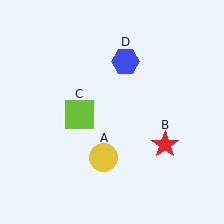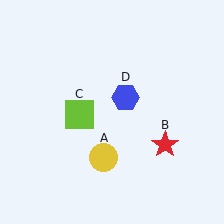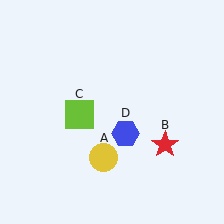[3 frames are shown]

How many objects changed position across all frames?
1 object changed position: blue hexagon (object D).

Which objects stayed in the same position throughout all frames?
Yellow circle (object A) and red star (object B) and lime square (object C) remained stationary.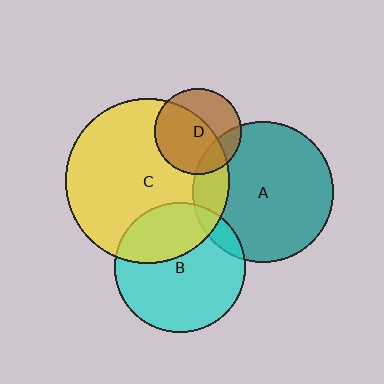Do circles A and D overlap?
Yes.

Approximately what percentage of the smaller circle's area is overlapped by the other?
Approximately 20%.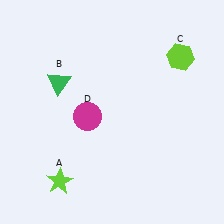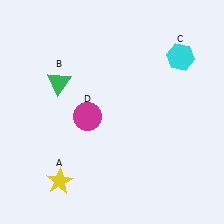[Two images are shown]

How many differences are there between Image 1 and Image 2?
There are 2 differences between the two images.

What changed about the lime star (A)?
In Image 1, A is lime. In Image 2, it changed to yellow.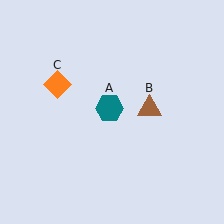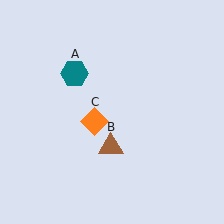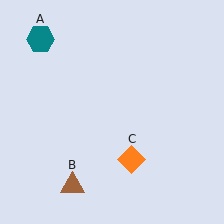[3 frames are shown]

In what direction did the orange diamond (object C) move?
The orange diamond (object C) moved down and to the right.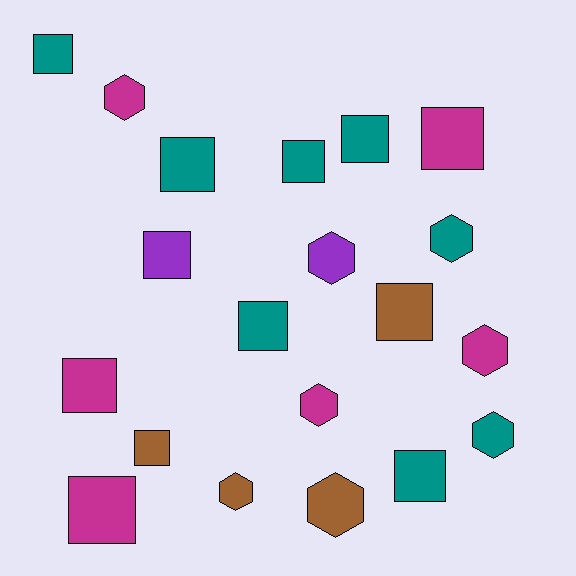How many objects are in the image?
There are 20 objects.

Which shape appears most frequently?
Square, with 12 objects.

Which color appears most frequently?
Teal, with 8 objects.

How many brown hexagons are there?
There are 2 brown hexagons.